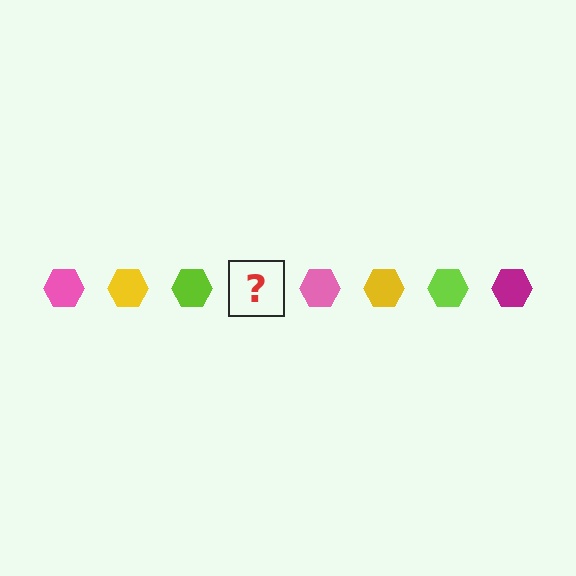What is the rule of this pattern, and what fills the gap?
The rule is that the pattern cycles through pink, yellow, lime, magenta hexagons. The gap should be filled with a magenta hexagon.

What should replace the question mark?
The question mark should be replaced with a magenta hexagon.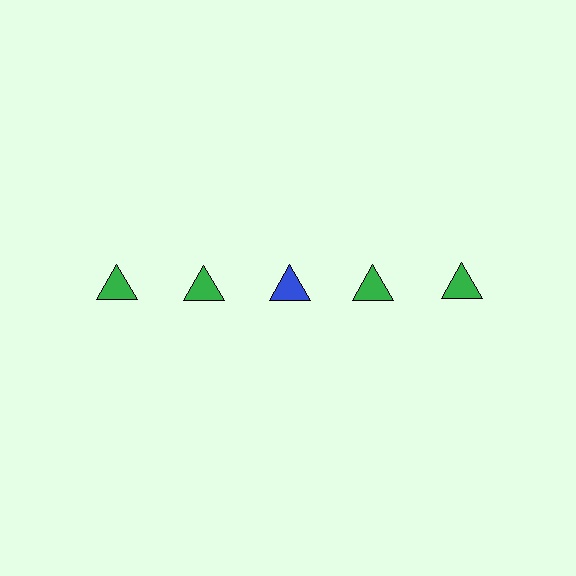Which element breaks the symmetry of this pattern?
The blue triangle in the top row, center column breaks the symmetry. All other shapes are green triangles.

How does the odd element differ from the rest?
It has a different color: blue instead of green.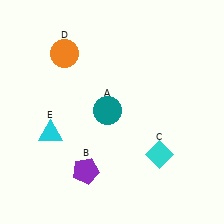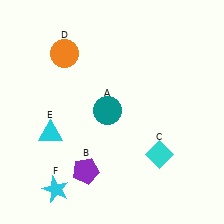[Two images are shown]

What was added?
A cyan star (F) was added in Image 2.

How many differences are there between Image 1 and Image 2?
There is 1 difference between the two images.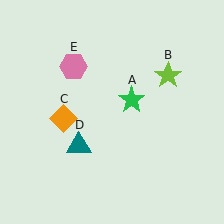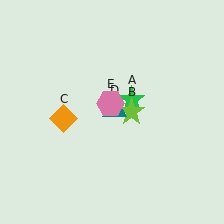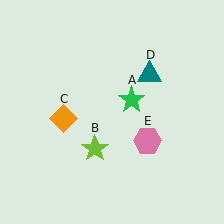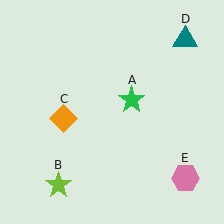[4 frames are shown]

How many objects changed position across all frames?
3 objects changed position: lime star (object B), teal triangle (object D), pink hexagon (object E).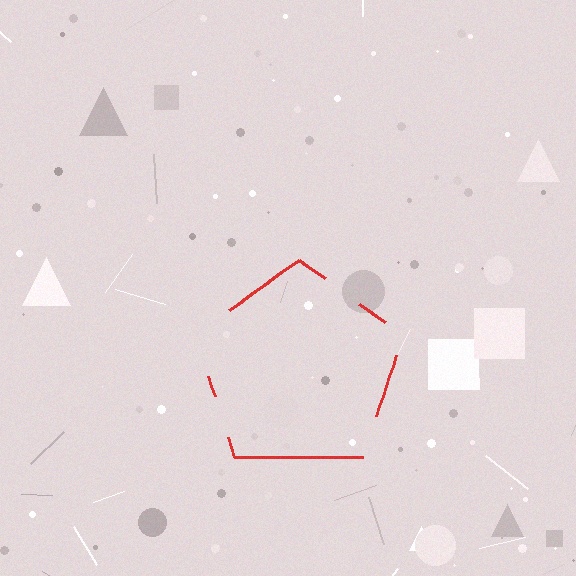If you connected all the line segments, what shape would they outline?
They would outline a pentagon.